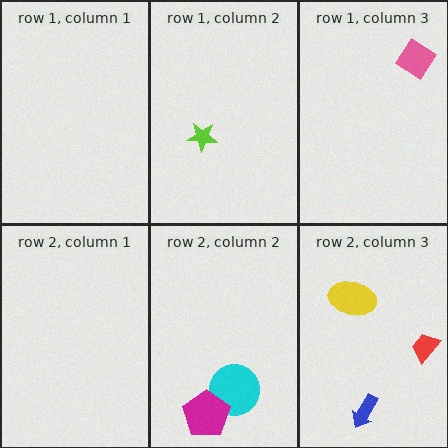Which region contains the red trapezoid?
The row 2, column 3 region.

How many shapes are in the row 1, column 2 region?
1.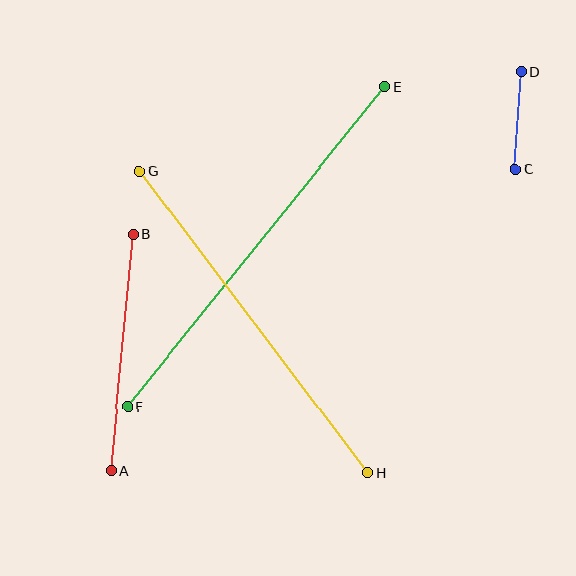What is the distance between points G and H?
The distance is approximately 378 pixels.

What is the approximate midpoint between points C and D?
The midpoint is at approximately (518, 121) pixels.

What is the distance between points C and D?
The distance is approximately 98 pixels.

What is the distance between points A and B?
The distance is approximately 238 pixels.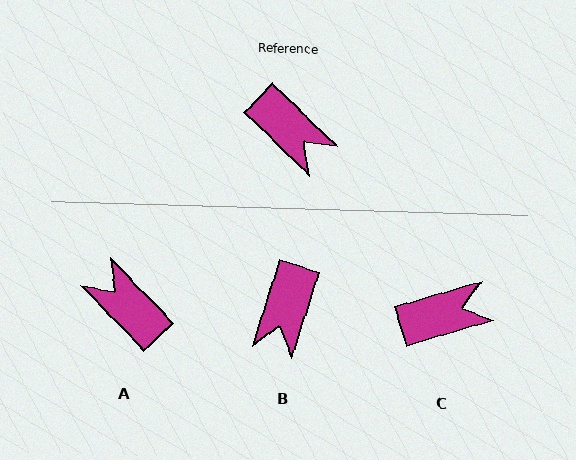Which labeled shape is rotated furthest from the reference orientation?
A, about 178 degrees away.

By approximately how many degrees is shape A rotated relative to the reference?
Approximately 178 degrees counter-clockwise.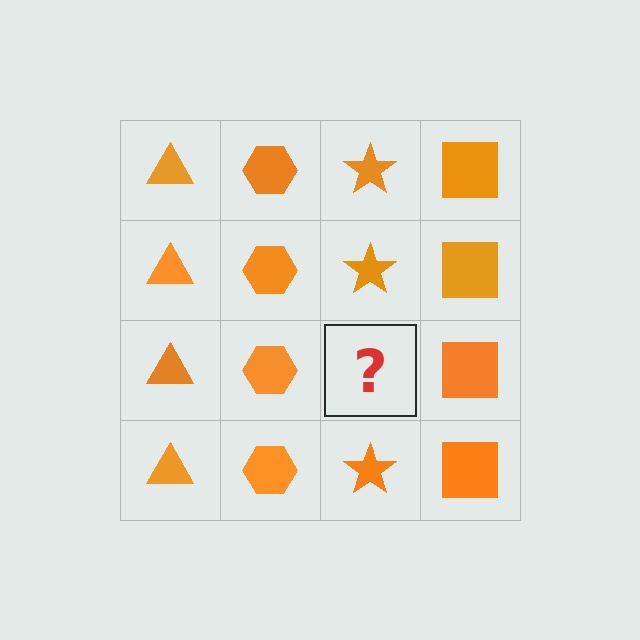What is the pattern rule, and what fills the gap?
The rule is that each column has a consistent shape. The gap should be filled with an orange star.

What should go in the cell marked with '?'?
The missing cell should contain an orange star.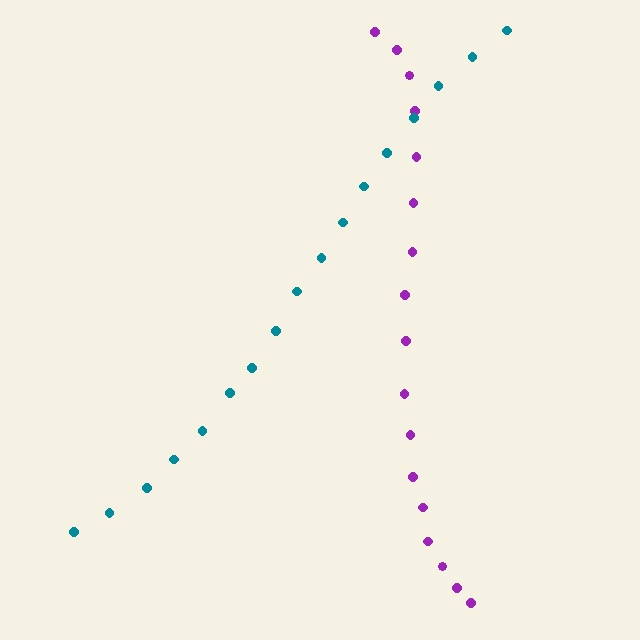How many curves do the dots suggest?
There are 2 distinct paths.